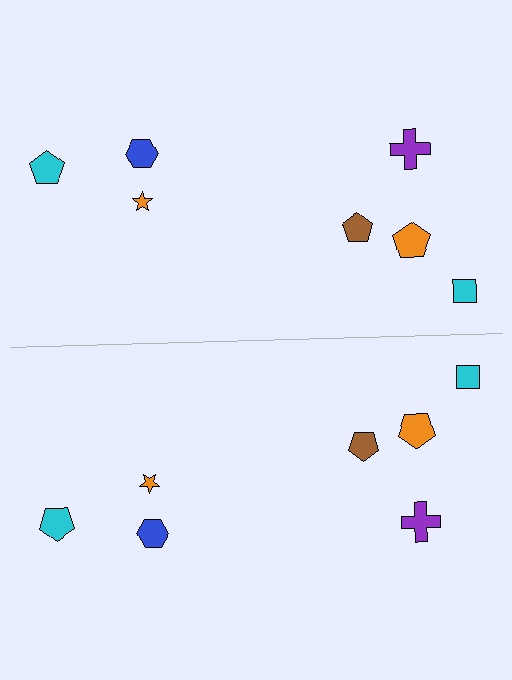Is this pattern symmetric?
Yes, this pattern has bilateral (reflection) symmetry.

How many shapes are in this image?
There are 14 shapes in this image.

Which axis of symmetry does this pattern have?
The pattern has a horizontal axis of symmetry running through the center of the image.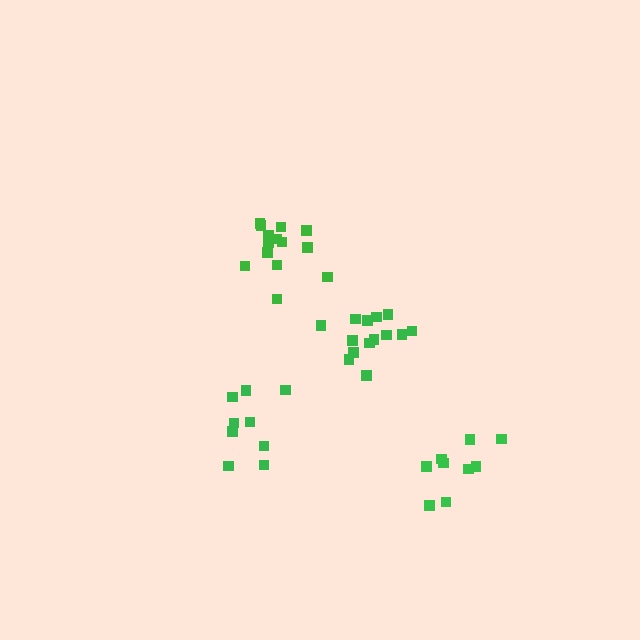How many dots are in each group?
Group 1: 14 dots, Group 2: 9 dots, Group 3: 9 dots, Group 4: 14 dots (46 total).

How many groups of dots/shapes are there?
There are 4 groups.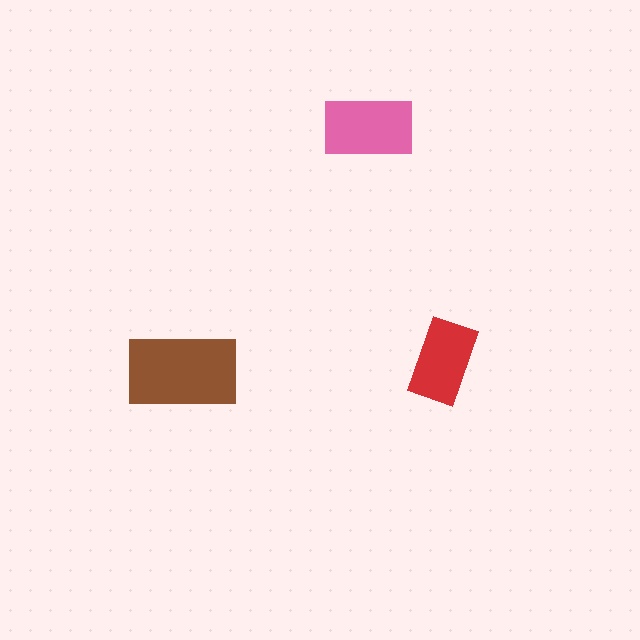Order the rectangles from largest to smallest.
the brown one, the pink one, the red one.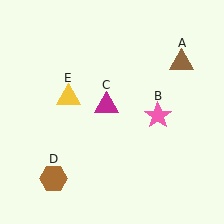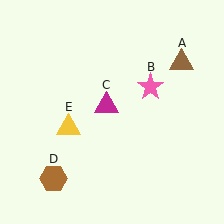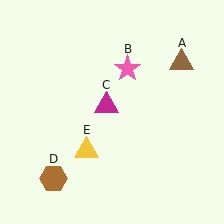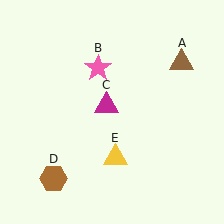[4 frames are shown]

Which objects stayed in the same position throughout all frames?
Brown triangle (object A) and magenta triangle (object C) and brown hexagon (object D) remained stationary.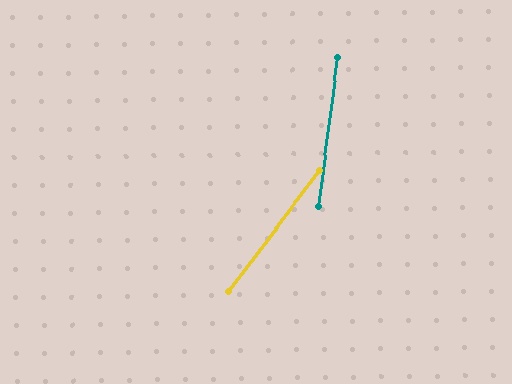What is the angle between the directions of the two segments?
Approximately 30 degrees.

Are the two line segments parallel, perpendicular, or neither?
Neither parallel nor perpendicular — they differ by about 30°.